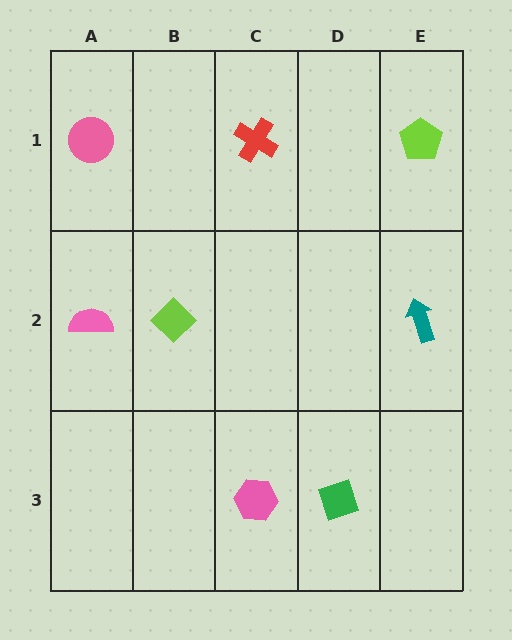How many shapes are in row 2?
3 shapes.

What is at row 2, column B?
A lime diamond.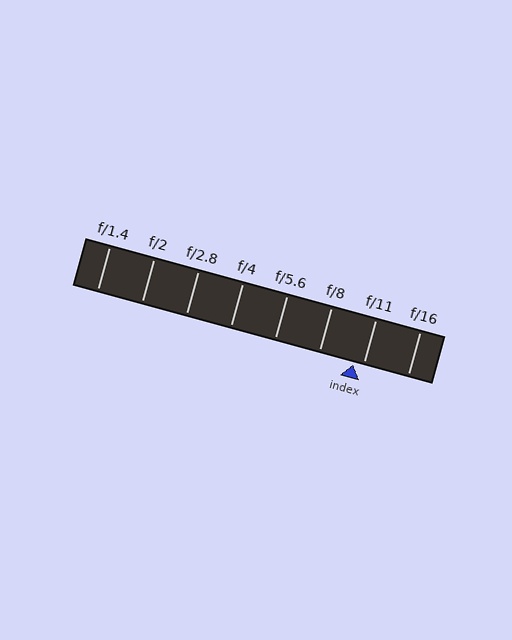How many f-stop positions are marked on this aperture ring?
There are 8 f-stop positions marked.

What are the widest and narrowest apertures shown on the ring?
The widest aperture shown is f/1.4 and the narrowest is f/16.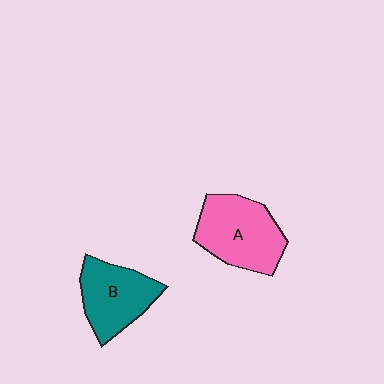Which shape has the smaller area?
Shape B (teal).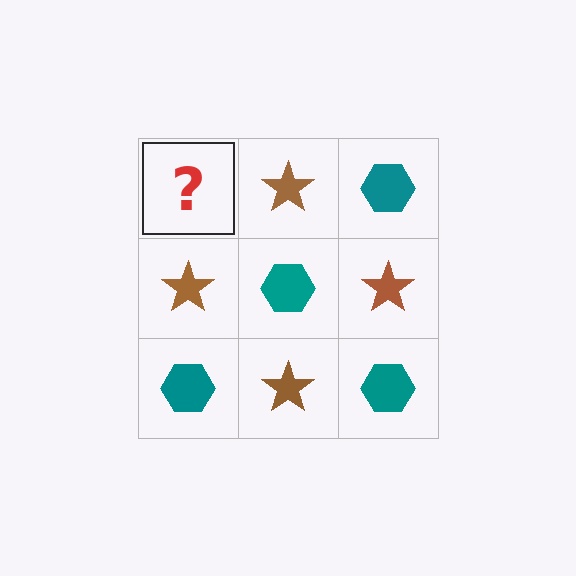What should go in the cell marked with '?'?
The missing cell should contain a teal hexagon.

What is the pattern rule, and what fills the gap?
The rule is that it alternates teal hexagon and brown star in a checkerboard pattern. The gap should be filled with a teal hexagon.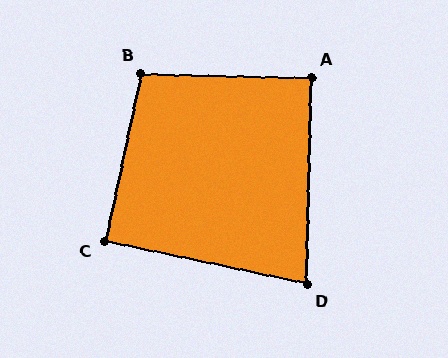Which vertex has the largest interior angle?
B, at approximately 101 degrees.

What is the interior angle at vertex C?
Approximately 90 degrees (approximately right).